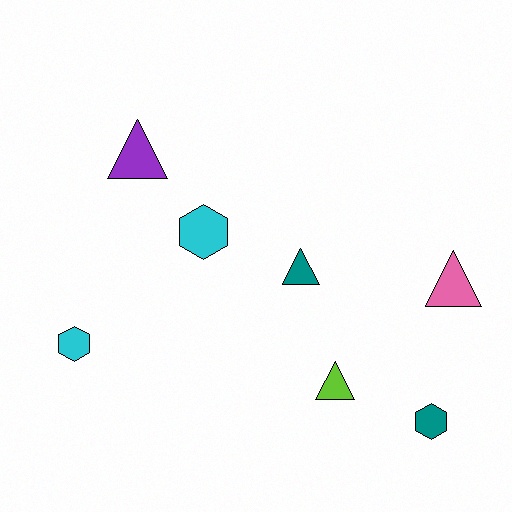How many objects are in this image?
There are 7 objects.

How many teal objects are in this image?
There are 2 teal objects.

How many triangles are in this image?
There are 4 triangles.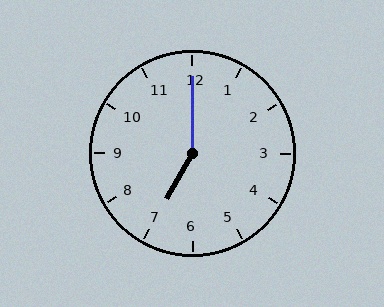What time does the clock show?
7:00.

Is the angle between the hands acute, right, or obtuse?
It is obtuse.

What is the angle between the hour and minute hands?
Approximately 150 degrees.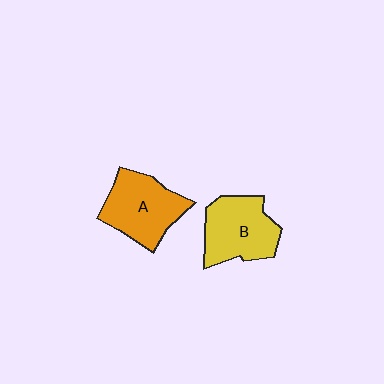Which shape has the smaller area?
Shape B (yellow).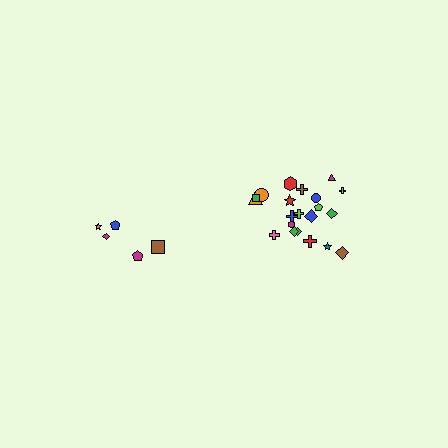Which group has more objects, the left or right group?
The right group.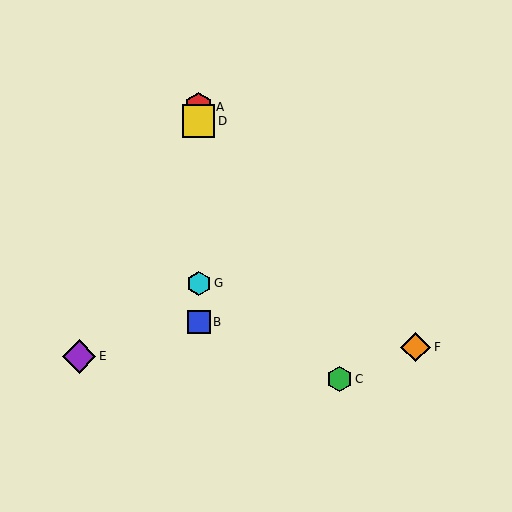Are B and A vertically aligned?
Yes, both are at x≈199.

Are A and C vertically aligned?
No, A is at x≈199 and C is at x≈339.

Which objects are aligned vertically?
Objects A, B, D, G are aligned vertically.